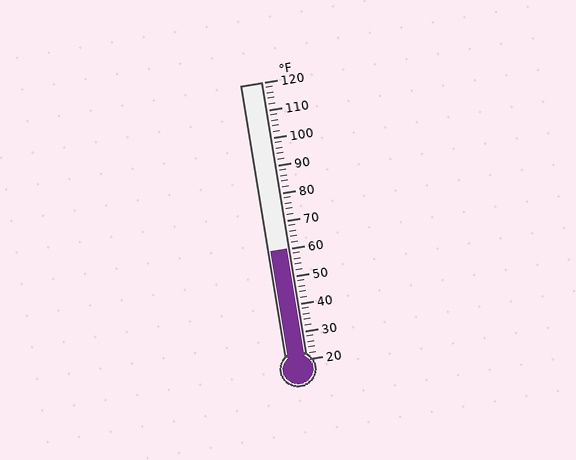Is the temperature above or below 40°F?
The temperature is above 40°F.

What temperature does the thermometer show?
The thermometer shows approximately 60°F.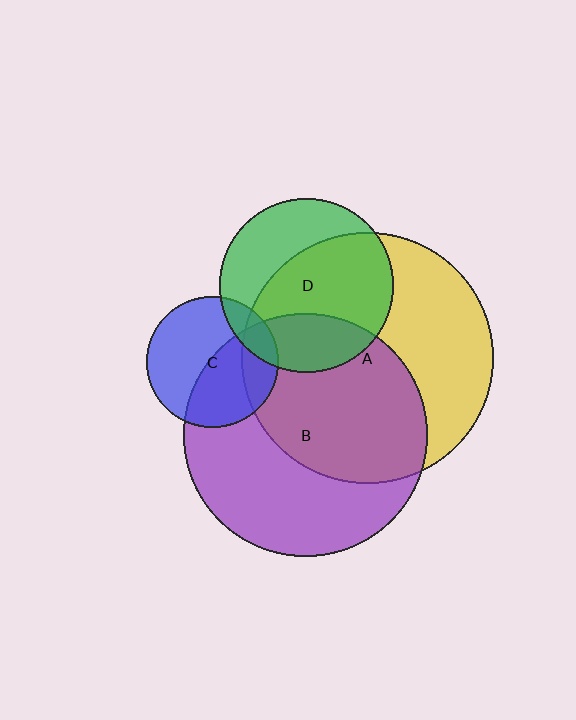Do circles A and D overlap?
Yes.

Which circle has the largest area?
Circle A (yellow).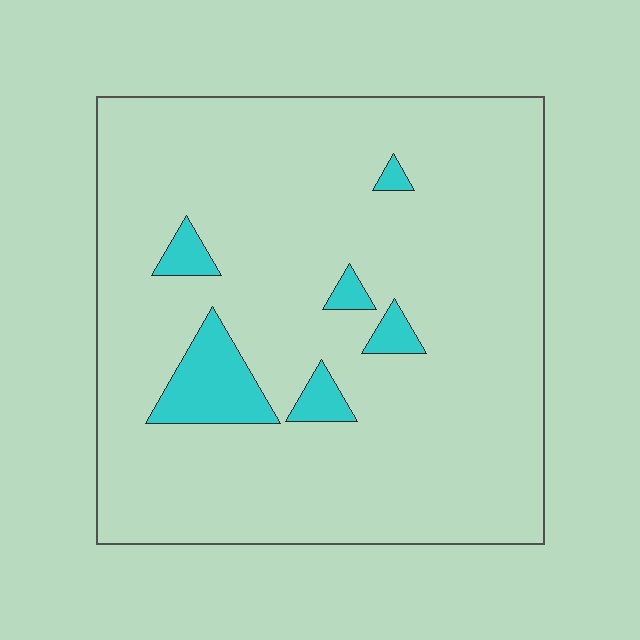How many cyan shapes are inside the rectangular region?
6.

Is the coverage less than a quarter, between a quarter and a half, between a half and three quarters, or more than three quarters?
Less than a quarter.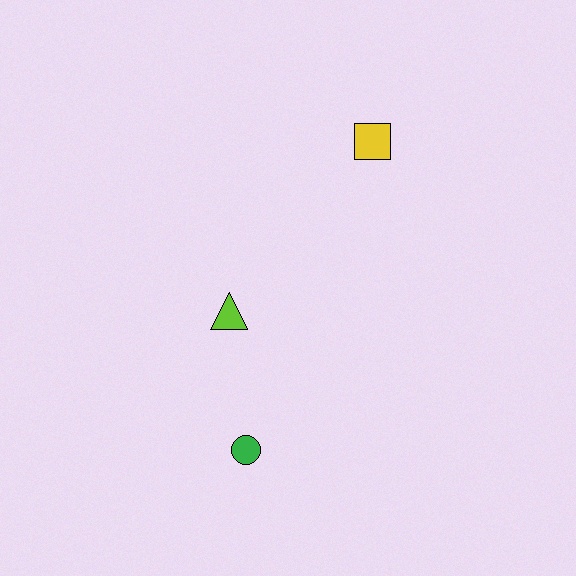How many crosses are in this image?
There are no crosses.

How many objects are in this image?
There are 3 objects.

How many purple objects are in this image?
There are no purple objects.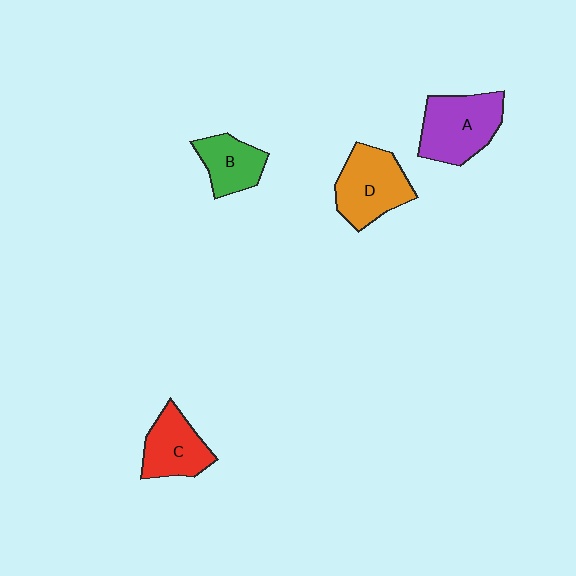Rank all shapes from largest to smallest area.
From largest to smallest: A (purple), D (orange), C (red), B (green).